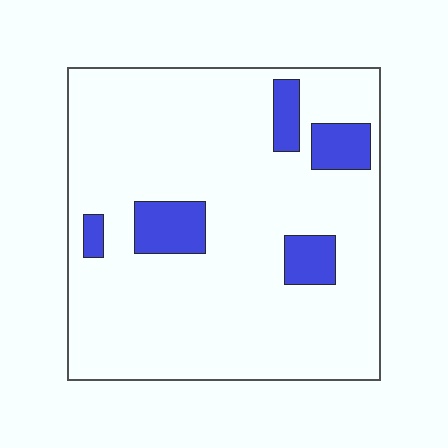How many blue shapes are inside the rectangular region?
5.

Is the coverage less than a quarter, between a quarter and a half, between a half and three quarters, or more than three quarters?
Less than a quarter.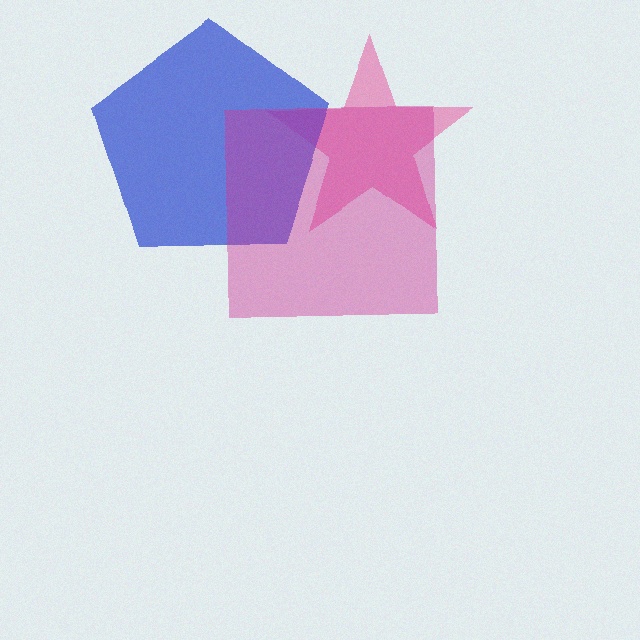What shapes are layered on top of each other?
The layered shapes are: a pink star, a blue pentagon, a magenta square.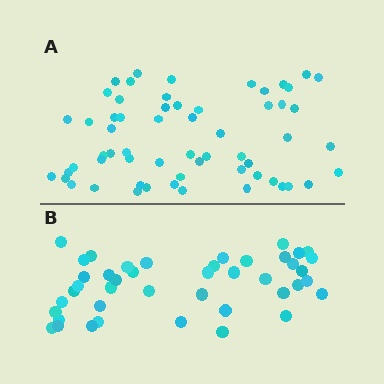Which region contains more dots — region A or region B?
Region A (the top region) has more dots.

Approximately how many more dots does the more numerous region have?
Region A has approximately 15 more dots than region B.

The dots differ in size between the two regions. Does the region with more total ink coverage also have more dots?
No. Region B has more total ink coverage because its dots are larger, but region A actually contains more individual dots. Total area can be misleading — the number of items is what matters here.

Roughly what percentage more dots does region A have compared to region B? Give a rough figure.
About 40% more.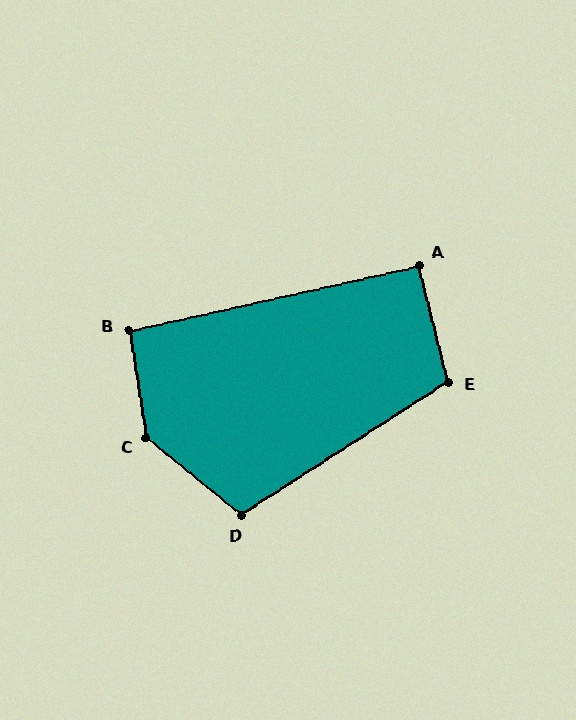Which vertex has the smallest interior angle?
A, at approximately 91 degrees.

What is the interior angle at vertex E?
Approximately 109 degrees (obtuse).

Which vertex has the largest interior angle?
C, at approximately 138 degrees.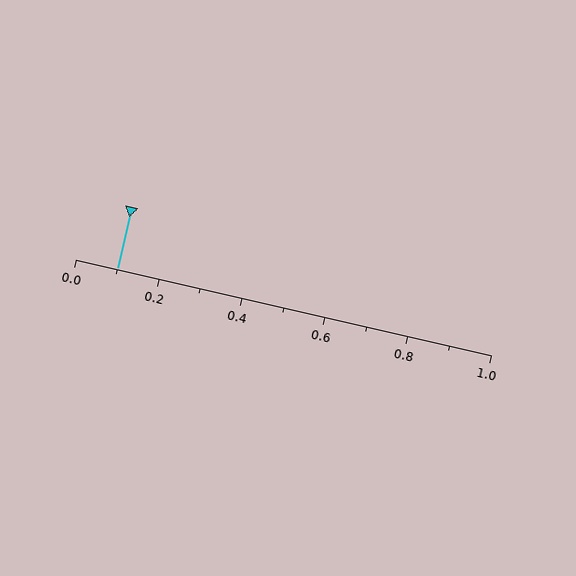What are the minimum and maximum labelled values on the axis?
The axis runs from 0.0 to 1.0.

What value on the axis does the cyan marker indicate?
The marker indicates approximately 0.1.